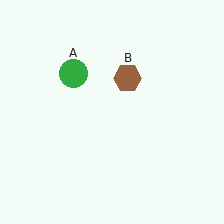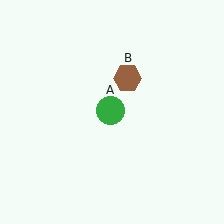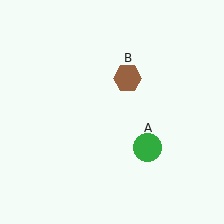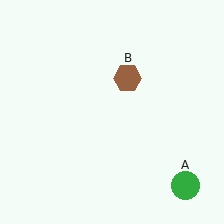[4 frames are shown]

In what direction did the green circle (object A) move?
The green circle (object A) moved down and to the right.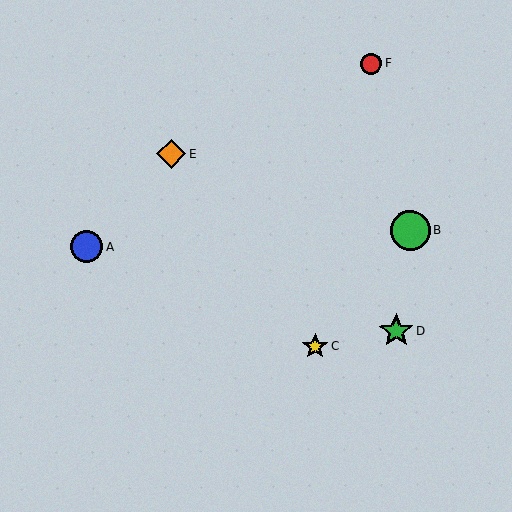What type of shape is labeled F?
Shape F is a red circle.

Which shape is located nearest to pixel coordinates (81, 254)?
The blue circle (labeled A) at (86, 247) is nearest to that location.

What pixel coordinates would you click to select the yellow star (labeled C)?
Click at (315, 347) to select the yellow star C.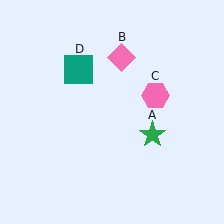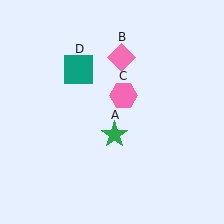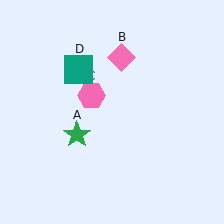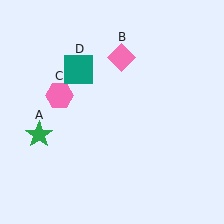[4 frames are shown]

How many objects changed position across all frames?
2 objects changed position: green star (object A), pink hexagon (object C).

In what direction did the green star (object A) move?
The green star (object A) moved left.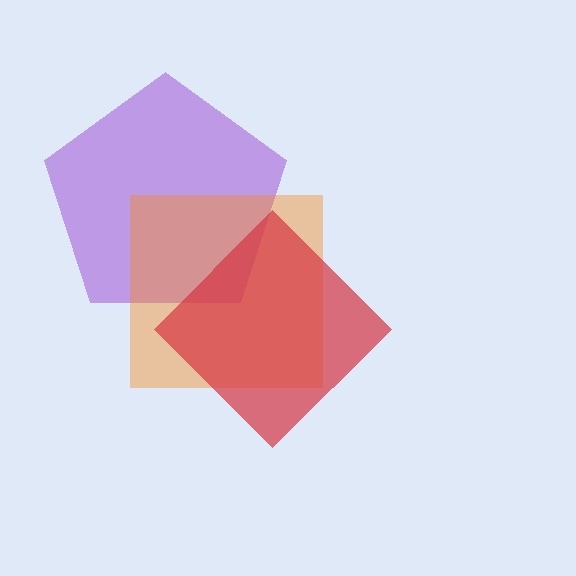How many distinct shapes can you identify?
There are 3 distinct shapes: a purple pentagon, an orange square, a red diamond.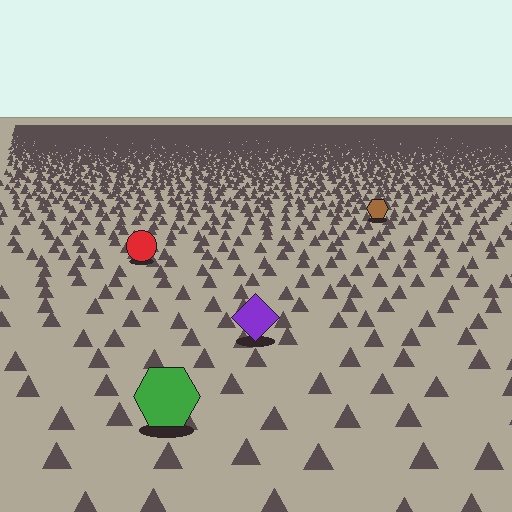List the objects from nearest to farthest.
From nearest to farthest: the green hexagon, the purple diamond, the red circle, the brown hexagon.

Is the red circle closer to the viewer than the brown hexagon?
Yes. The red circle is closer — you can tell from the texture gradient: the ground texture is coarser near it.